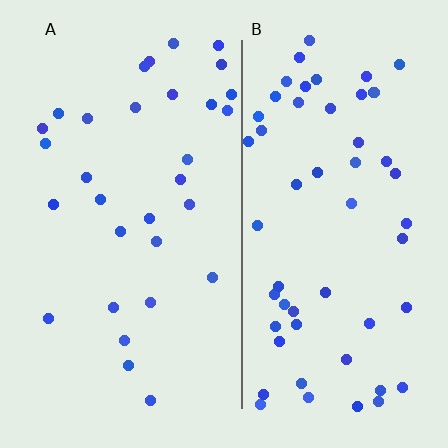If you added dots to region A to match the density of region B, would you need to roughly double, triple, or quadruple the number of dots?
Approximately double.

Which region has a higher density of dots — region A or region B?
B (the right).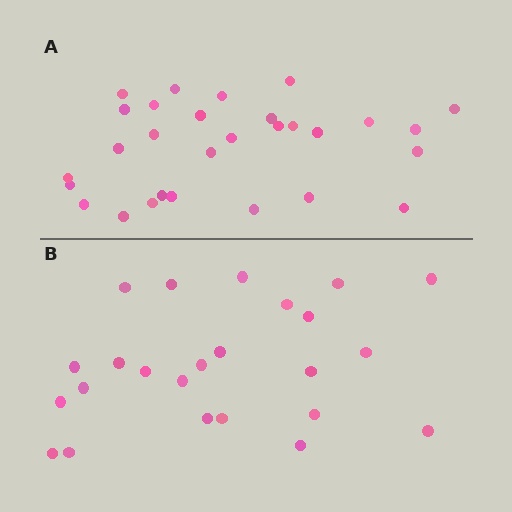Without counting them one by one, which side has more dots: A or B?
Region A (the top region) has more dots.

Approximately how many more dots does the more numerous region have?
Region A has about 5 more dots than region B.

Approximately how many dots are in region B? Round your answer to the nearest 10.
About 20 dots. (The exact count is 24, which rounds to 20.)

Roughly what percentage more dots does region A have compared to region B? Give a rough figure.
About 20% more.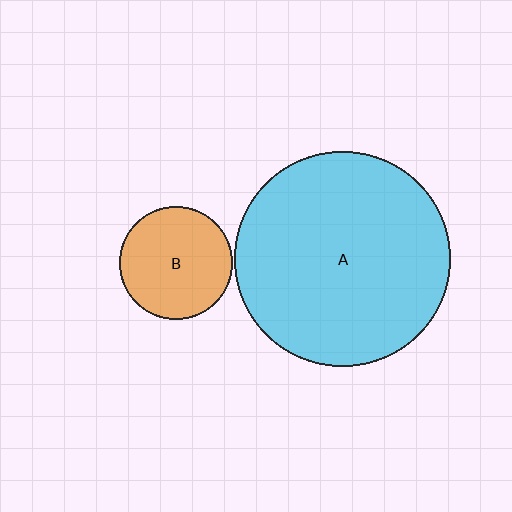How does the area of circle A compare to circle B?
Approximately 3.6 times.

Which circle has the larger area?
Circle A (cyan).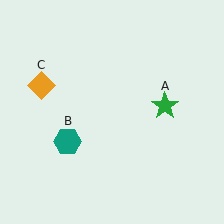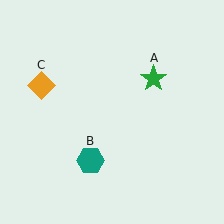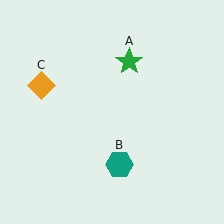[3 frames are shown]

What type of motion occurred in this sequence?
The green star (object A), teal hexagon (object B) rotated counterclockwise around the center of the scene.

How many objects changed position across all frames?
2 objects changed position: green star (object A), teal hexagon (object B).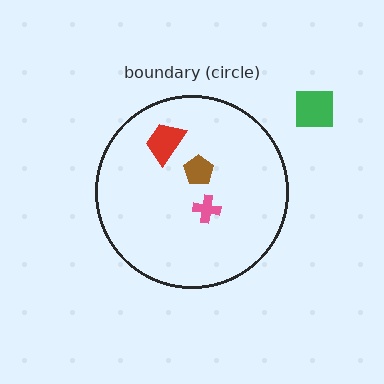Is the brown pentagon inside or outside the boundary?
Inside.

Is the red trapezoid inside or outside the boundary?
Inside.